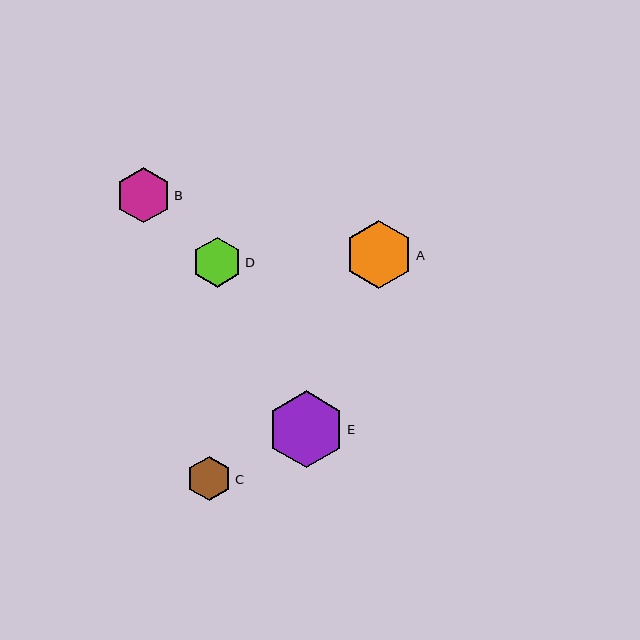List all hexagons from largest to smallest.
From largest to smallest: E, A, B, D, C.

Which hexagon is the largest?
Hexagon E is the largest with a size of approximately 76 pixels.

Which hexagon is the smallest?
Hexagon C is the smallest with a size of approximately 45 pixels.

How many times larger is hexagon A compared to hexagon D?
Hexagon A is approximately 1.4 times the size of hexagon D.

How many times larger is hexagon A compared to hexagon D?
Hexagon A is approximately 1.4 times the size of hexagon D.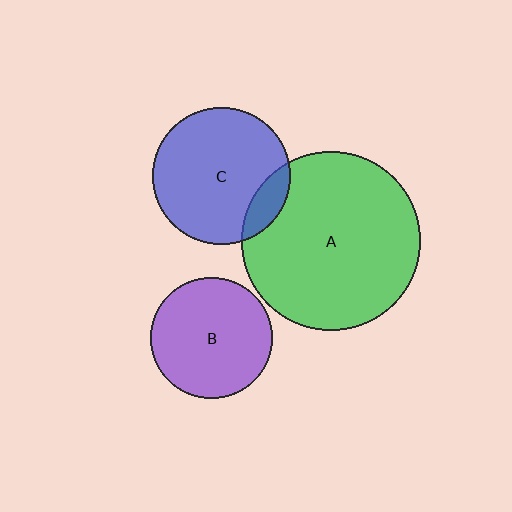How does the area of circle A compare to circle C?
Approximately 1.7 times.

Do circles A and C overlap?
Yes.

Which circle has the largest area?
Circle A (green).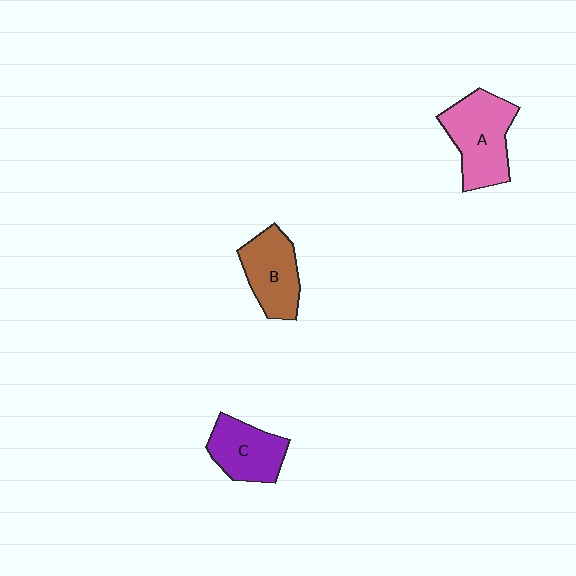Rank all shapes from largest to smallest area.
From largest to smallest: A (pink), B (brown), C (purple).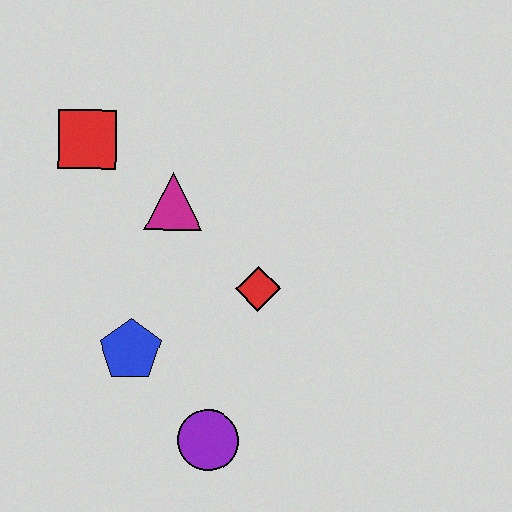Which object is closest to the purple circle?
The blue pentagon is closest to the purple circle.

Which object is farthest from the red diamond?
The red square is farthest from the red diamond.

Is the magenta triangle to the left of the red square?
No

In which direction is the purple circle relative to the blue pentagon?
The purple circle is below the blue pentagon.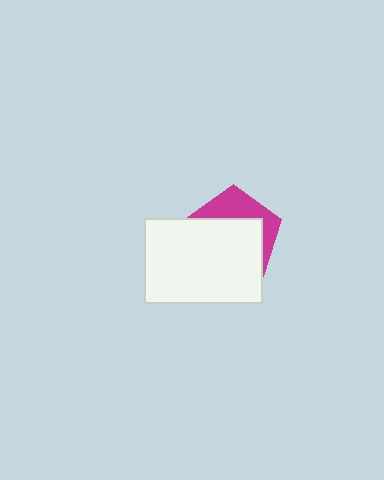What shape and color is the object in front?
The object in front is a white rectangle.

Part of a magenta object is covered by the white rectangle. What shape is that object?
It is a pentagon.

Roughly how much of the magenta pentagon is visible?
A small part of it is visible (roughly 33%).